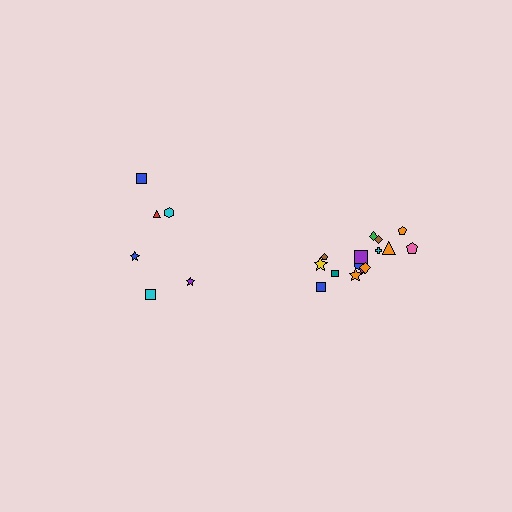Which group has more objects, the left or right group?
The right group.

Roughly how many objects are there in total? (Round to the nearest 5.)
Roughly 20 objects in total.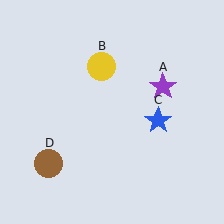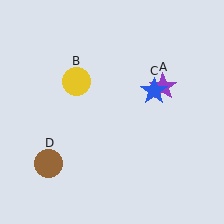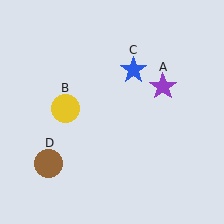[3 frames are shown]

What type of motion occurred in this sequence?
The yellow circle (object B), blue star (object C) rotated counterclockwise around the center of the scene.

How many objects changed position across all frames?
2 objects changed position: yellow circle (object B), blue star (object C).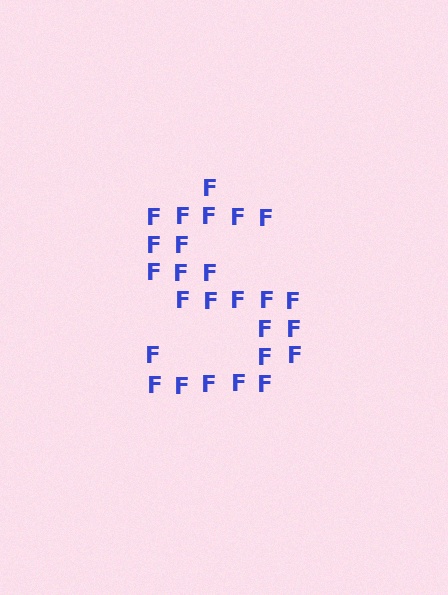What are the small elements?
The small elements are letter F's.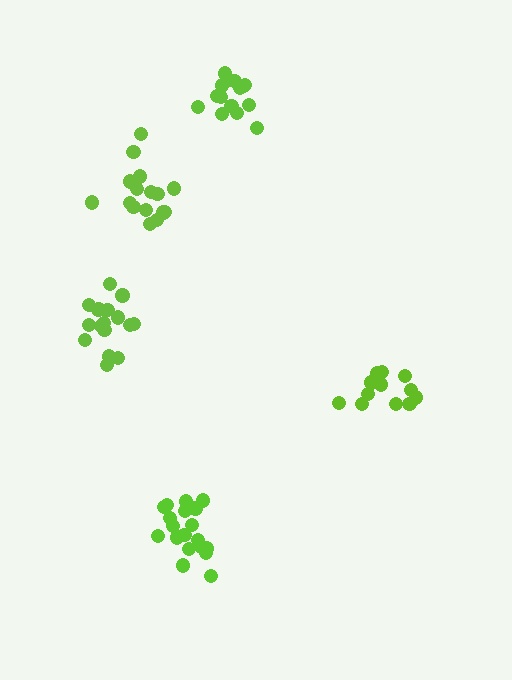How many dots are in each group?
Group 1: 16 dots, Group 2: 15 dots, Group 3: 19 dots, Group 4: 13 dots, Group 5: 16 dots (79 total).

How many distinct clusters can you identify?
There are 5 distinct clusters.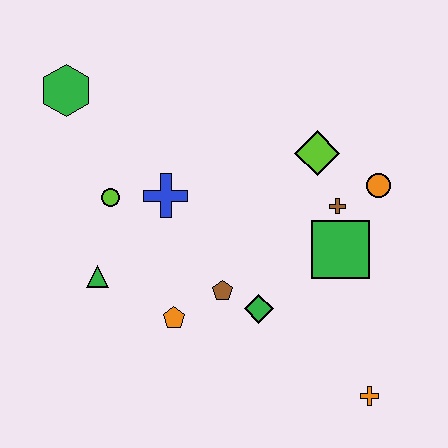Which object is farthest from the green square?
The green hexagon is farthest from the green square.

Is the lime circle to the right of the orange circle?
No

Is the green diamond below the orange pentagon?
No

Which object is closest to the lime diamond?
The brown cross is closest to the lime diamond.